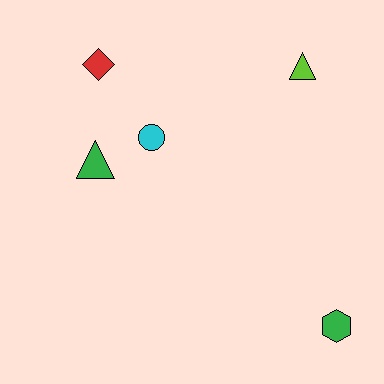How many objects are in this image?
There are 5 objects.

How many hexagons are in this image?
There is 1 hexagon.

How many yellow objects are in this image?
There are no yellow objects.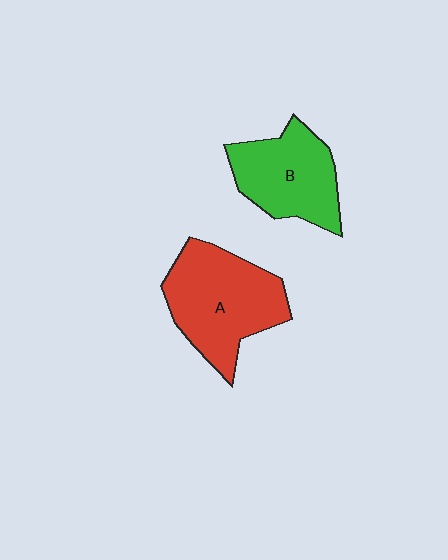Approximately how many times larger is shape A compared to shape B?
Approximately 1.3 times.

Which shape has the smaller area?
Shape B (green).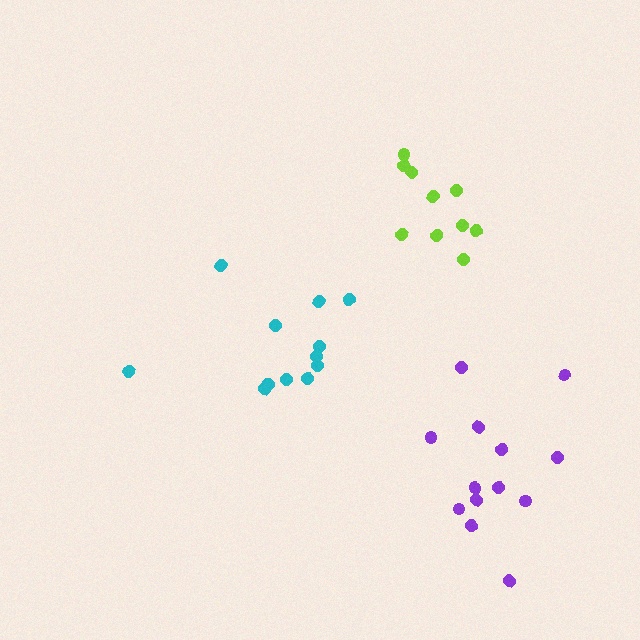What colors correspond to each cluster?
The clusters are colored: lime, purple, cyan.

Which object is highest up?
The lime cluster is topmost.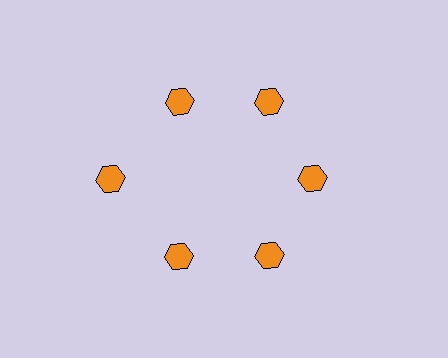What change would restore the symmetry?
The symmetry would be restored by moving it inward, back onto the ring so that all 6 hexagons sit at equal angles and equal distance from the center.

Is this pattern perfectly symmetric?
No. The 6 orange hexagons are arranged in a ring, but one element near the 9 o'clock position is pushed outward from the center, breaking the 6-fold rotational symmetry.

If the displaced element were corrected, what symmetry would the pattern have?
It would have 6-fold rotational symmetry — the pattern would map onto itself every 60 degrees.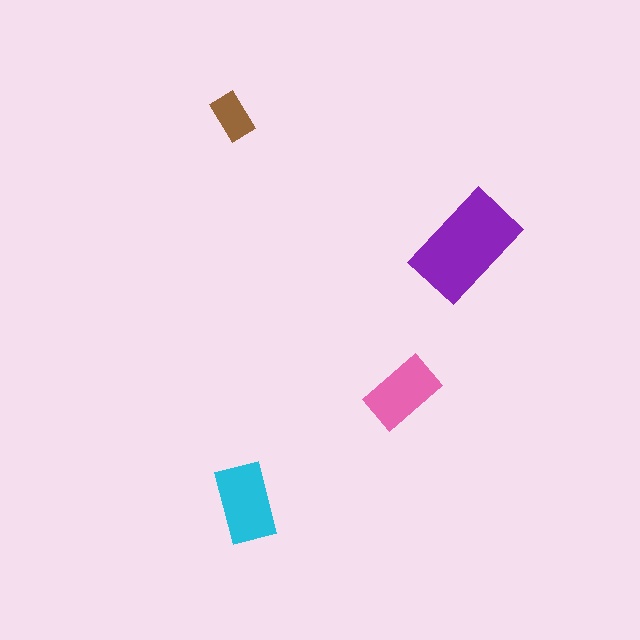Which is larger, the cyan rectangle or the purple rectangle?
The purple one.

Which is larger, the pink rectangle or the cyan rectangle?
The cyan one.